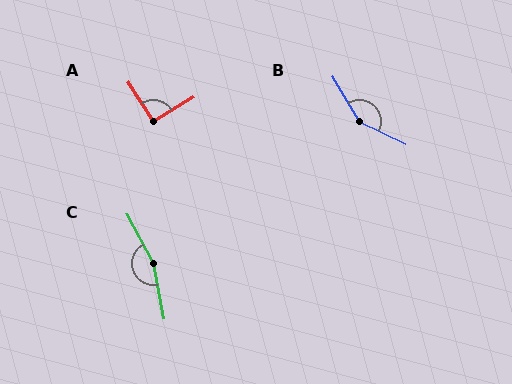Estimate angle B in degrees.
Approximately 146 degrees.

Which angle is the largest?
C, at approximately 162 degrees.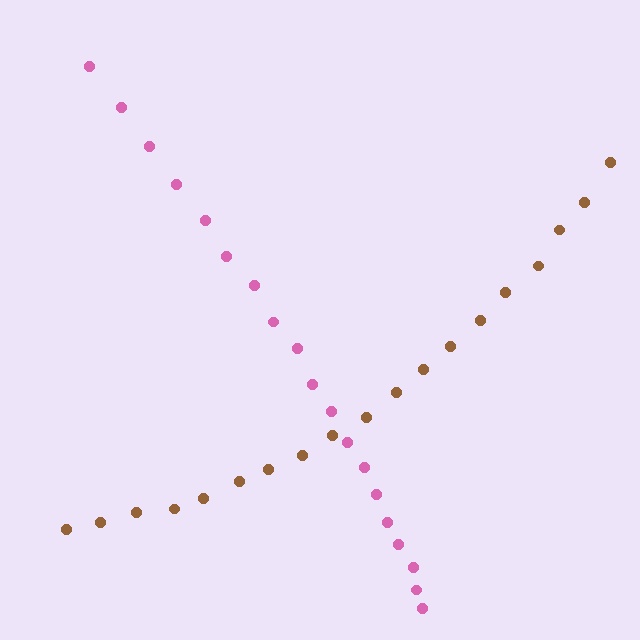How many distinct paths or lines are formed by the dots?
There are 2 distinct paths.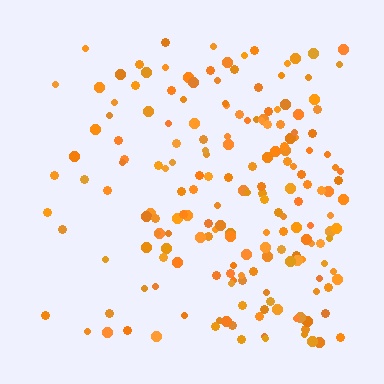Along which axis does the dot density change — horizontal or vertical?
Horizontal.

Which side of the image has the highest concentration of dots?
The right.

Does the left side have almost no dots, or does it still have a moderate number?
Still a moderate number, just noticeably fewer than the right.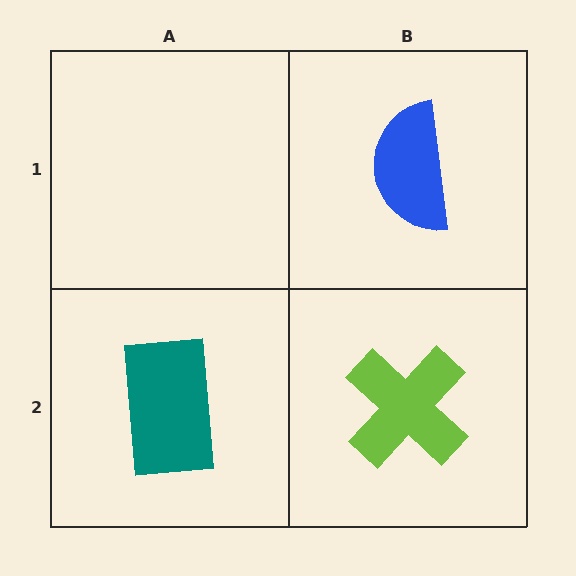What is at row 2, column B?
A lime cross.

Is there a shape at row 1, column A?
No, that cell is empty.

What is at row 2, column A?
A teal rectangle.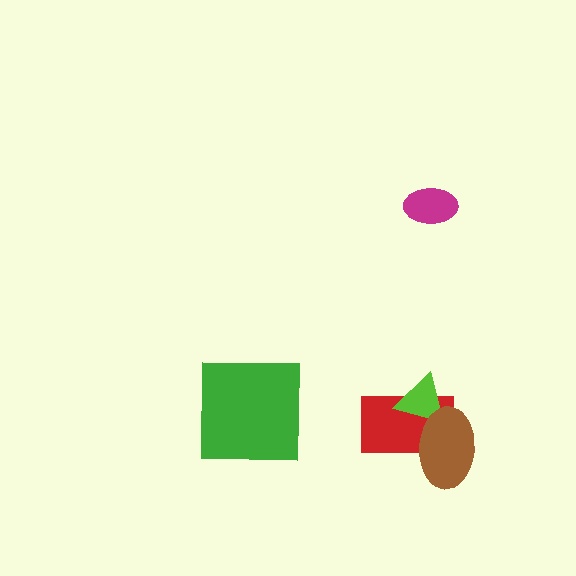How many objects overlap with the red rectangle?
2 objects overlap with the red rectangle.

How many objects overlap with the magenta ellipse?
0 objects overlap with the magenta ellipse.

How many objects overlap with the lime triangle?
2 objects overlap with the lime triangle.